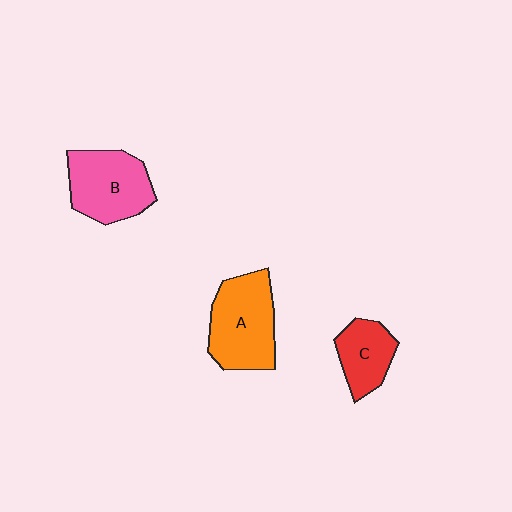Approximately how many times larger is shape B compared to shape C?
Approximately 1.5 times.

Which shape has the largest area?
Shape A (orange).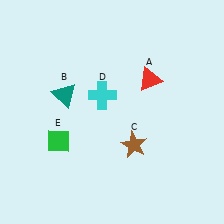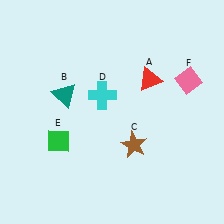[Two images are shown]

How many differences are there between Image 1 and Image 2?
There is 1 difference between the two images.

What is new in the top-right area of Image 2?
A pink diamond (F) was added in the top-right area of Image 2.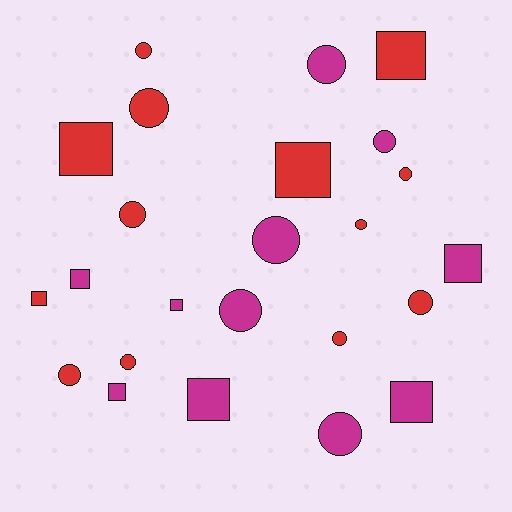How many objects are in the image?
There are 24 objects.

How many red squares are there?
There are 4 red squares.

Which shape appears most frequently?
Circle, with 14 objects.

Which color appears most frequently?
Red, with 13 objects.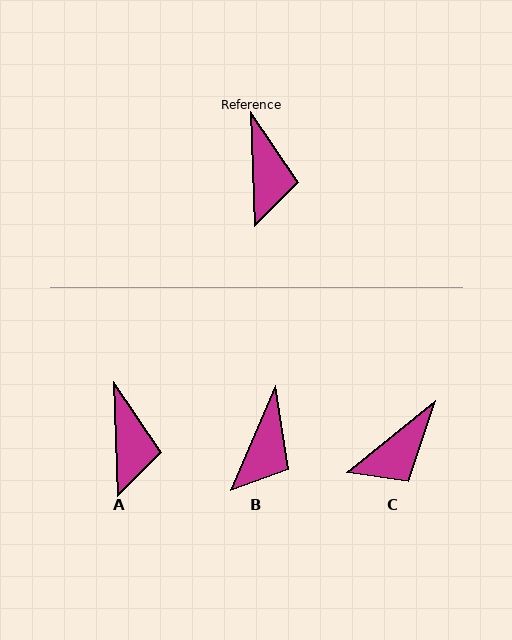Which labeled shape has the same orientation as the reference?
A.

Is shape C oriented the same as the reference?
No, it is off by about 53 degrees.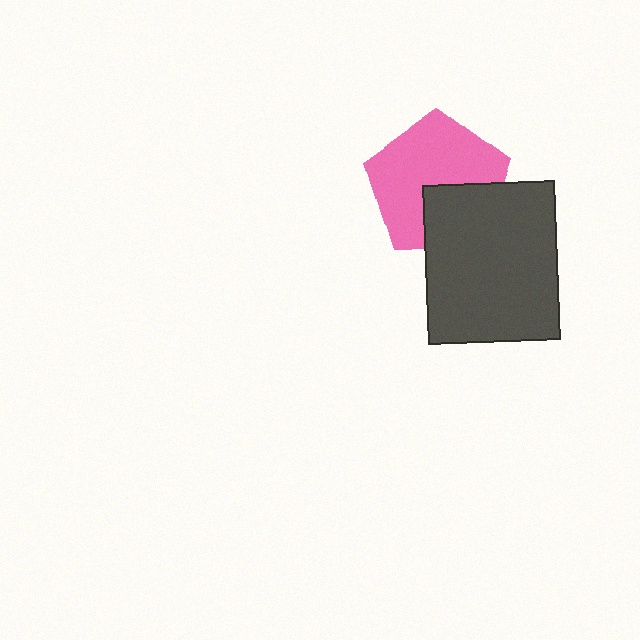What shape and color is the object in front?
The object in front is a dark gray rectangle.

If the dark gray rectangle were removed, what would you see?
You would see the complete pink pentagon.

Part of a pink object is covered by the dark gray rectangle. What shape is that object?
It is a pentagon.